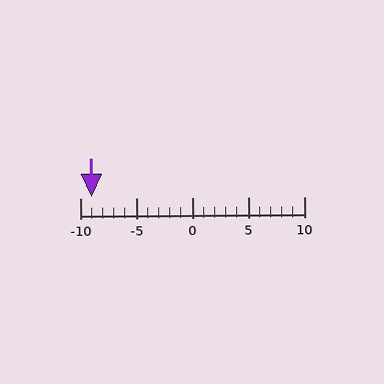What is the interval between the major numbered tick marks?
The major tick marks are spaced 5 units apart.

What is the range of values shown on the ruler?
The ruler shows values from -10 to 10.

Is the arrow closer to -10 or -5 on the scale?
The arrow is closer to -10.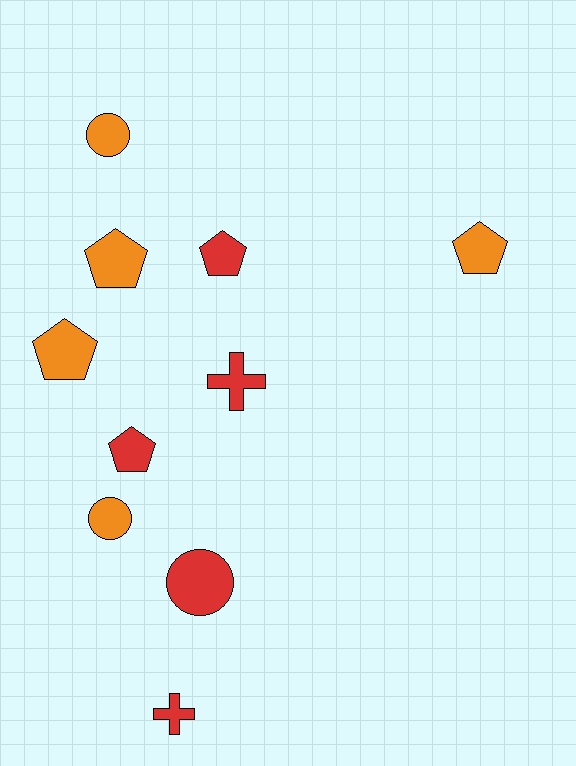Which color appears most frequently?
Red, with 5 objects.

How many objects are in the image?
There are 10 objects.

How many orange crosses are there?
There are no orange crosses.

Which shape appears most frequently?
Pentagon, with 5 objects.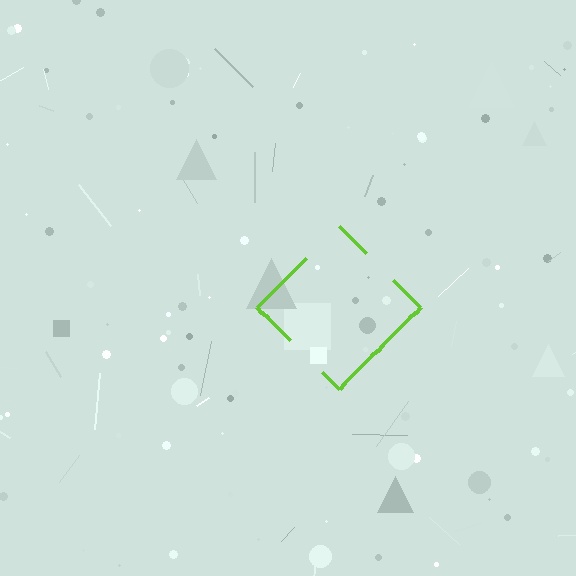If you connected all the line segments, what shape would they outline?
They would outline a diamond.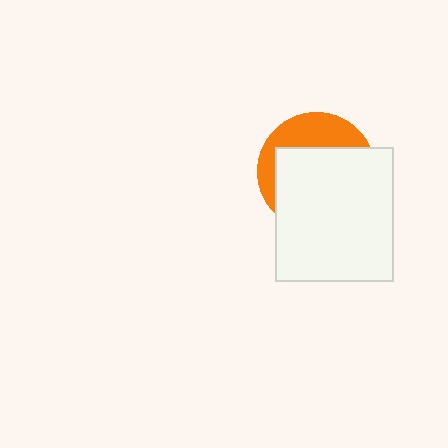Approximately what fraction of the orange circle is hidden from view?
Roughly 66% of the orange circle is hidden behind the white rectangle.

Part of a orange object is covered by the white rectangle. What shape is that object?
It is a circle.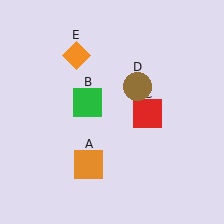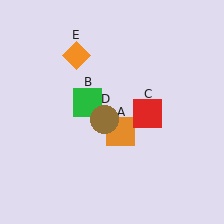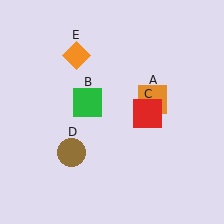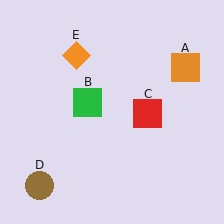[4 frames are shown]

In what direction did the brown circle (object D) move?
The brown circle (object D) moved down and to the left.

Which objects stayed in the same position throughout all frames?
Green square (object B) and red square (object C) and orange diamond (object E) remained stationary.